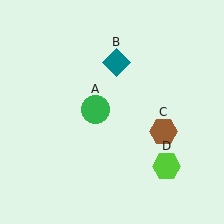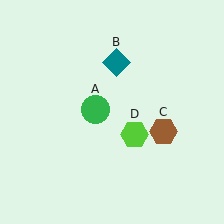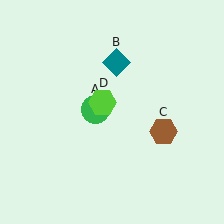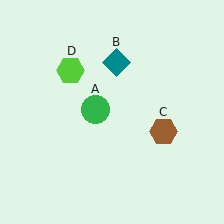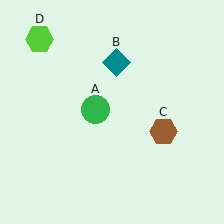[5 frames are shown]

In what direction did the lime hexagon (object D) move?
The lime hexagon (object D) moved up and to the left.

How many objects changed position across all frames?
1 object changed position: lime hexagon (object D).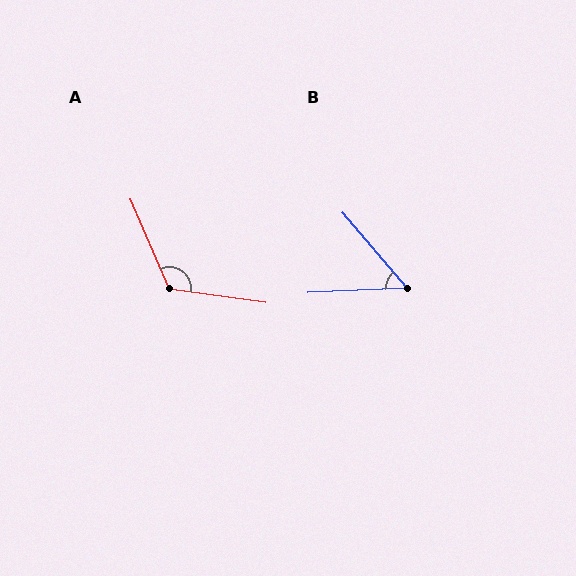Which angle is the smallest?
B, at approximately 52 degrees.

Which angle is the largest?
A, at approximately 121 degrees.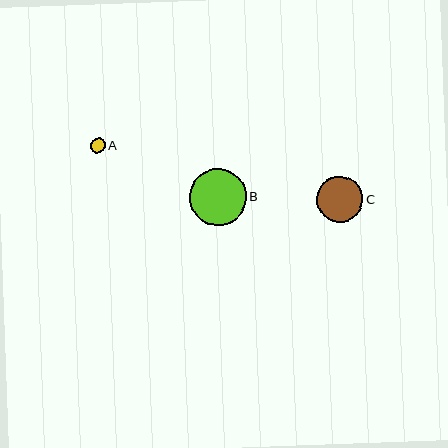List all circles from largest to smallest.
From largest to smallest: B, C, A.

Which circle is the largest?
Circle B is the largest with a size of approximately 57 pixels.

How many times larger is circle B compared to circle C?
Circle B is approximately 1.2 times the size of circle C.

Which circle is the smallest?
Circle A is the smallest with a size of approximately 15 pixels.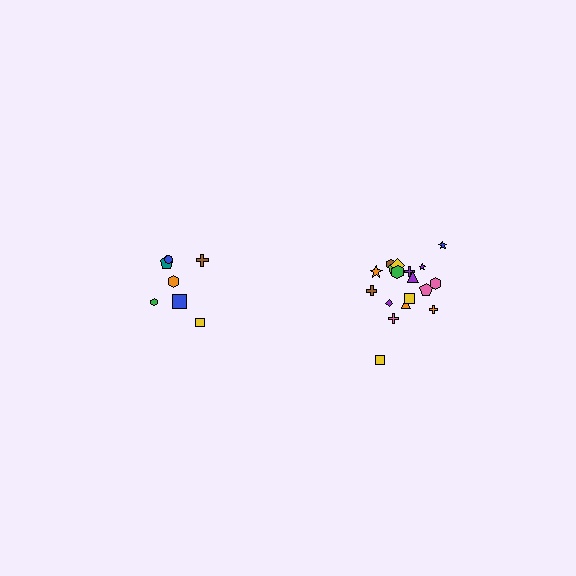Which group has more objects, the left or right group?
The right group.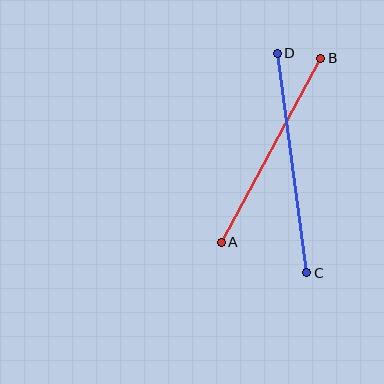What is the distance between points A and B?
The distance is approximately 209 pixels.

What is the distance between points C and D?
The distance is approximately 222 pixels.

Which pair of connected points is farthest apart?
Points C and D are farthest apart.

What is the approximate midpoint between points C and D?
The midpoint is at approximately (292, 163) pixels.